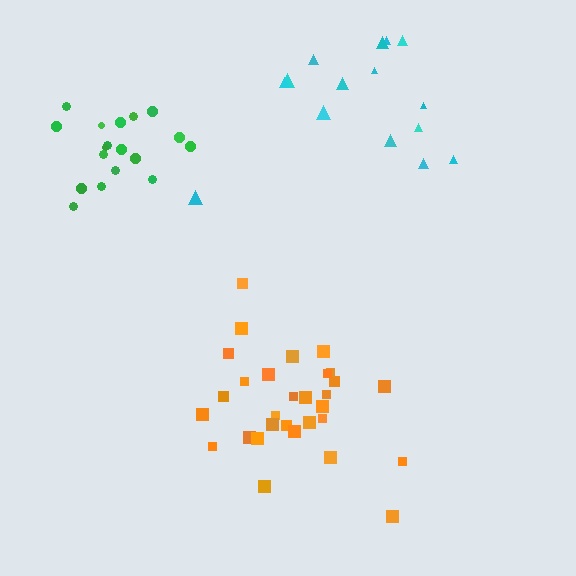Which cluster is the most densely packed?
Green.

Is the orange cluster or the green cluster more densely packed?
Green.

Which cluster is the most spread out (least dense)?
Cyan.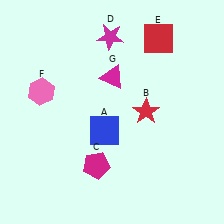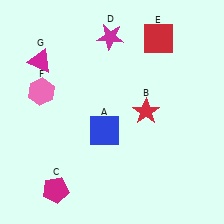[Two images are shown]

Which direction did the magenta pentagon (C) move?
The magenta pentagon (C) moved left.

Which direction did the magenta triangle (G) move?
The magenta triangle (G) moved left.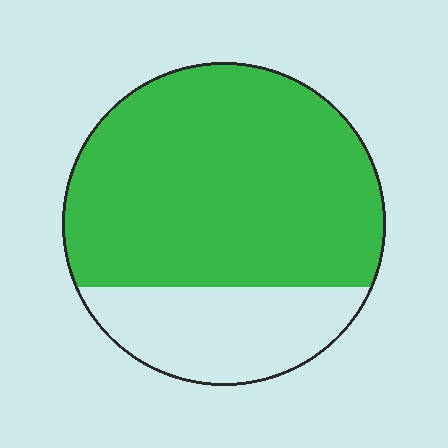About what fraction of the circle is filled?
About three quarters (3/4).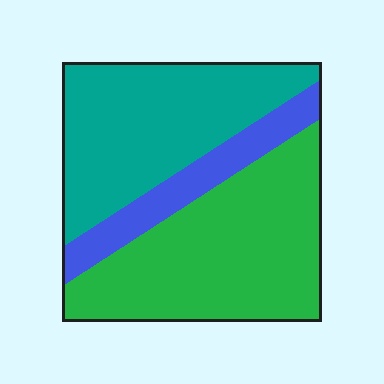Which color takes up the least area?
Blue, at roughly 15%.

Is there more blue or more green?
Green.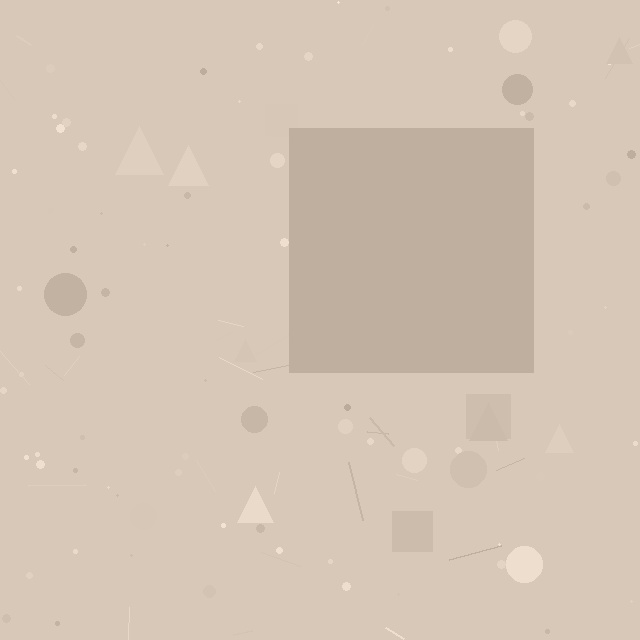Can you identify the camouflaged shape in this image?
The camouflaged shape is a square.